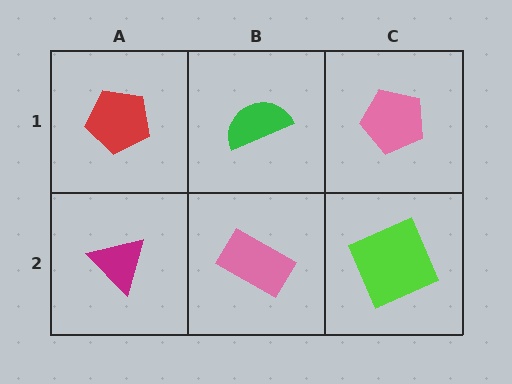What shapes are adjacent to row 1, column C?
A lime square (row 2, column C), a green semicircle (row 1, column B).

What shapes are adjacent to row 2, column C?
A pink pentagon (row 1, column C), a pink rectangle (row 2, column B).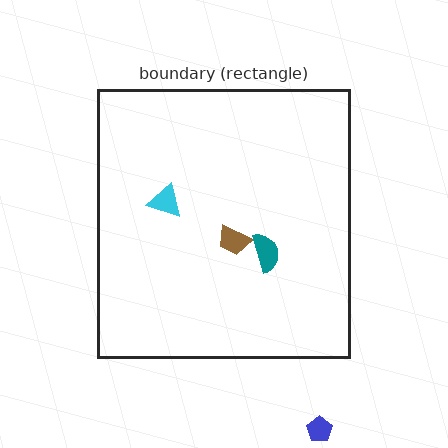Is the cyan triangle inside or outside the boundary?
Inside.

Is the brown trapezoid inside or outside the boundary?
Inside.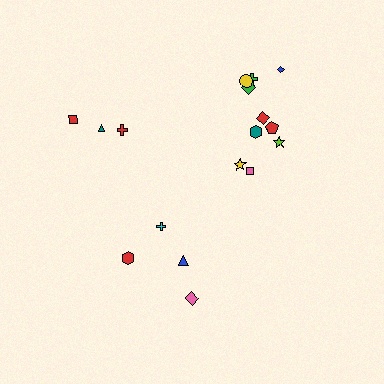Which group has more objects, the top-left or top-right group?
The top-right group.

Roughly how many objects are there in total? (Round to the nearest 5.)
Roughly 15 objects in total.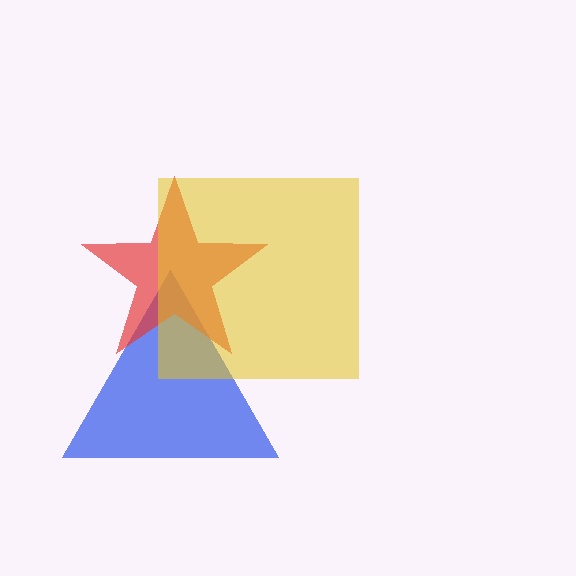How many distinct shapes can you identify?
There are 3 distinct shapes: a blue triangle, a red star, a yellow square.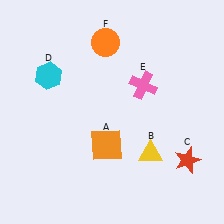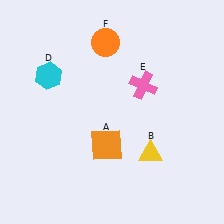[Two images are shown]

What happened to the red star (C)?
The red star (C) was removed in Image 2. It was in the bottom-right area of Image 1.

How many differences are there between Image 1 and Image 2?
There is 1 difference between the two images.